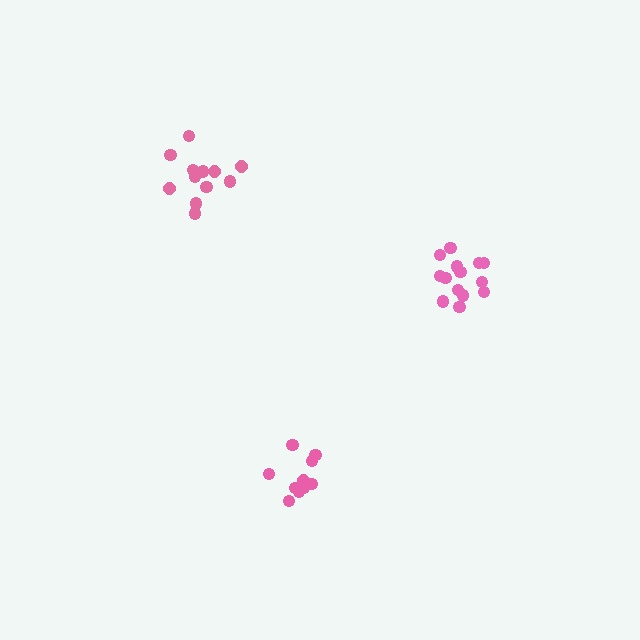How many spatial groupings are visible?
There are 3 spatial groupings.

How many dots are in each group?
Group 1: 11 dots, Group 2: 12 dots, Group 3: 14 dots (37 total).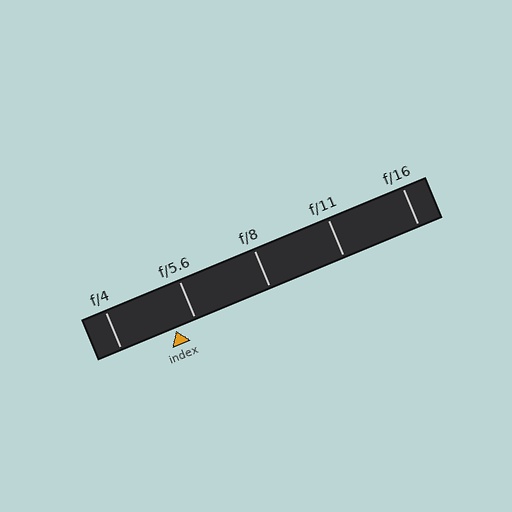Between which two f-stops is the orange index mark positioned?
The index mark is between f/4 and f/5.6.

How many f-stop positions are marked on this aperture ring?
There are 5 f-stop positions marked.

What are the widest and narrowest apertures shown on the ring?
The widest aperture shown is f/4 and the narrowest is f/16.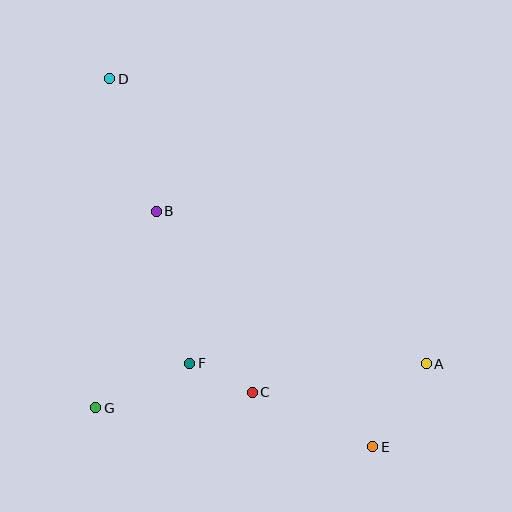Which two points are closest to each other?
Points C and F are closest to each other.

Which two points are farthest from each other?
Points D and E are farthest from each other.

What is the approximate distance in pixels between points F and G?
The distance between F and G is approximately 104 pixels.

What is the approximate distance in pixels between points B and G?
The distance between B and G is approximately 206 pixels.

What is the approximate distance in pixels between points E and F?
The distance between E and F is approximately 201 pixels.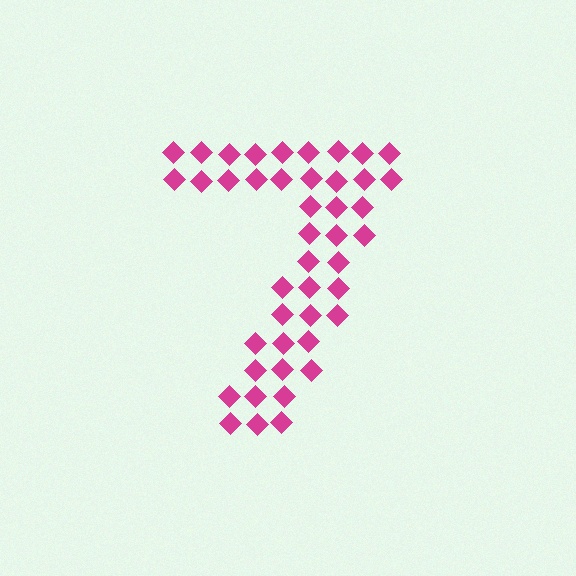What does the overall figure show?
The overall figure shows the digit 7.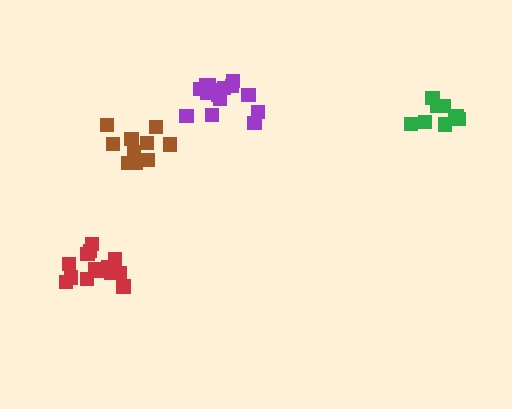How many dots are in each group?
Group 1: 9 dots, Group 2: 14 dots, Group 3: 15 dots, Group 4: 10 dots (48 total).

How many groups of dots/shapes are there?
There are 4 groups.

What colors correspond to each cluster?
The clusters are colored: green, red, purple, brown.